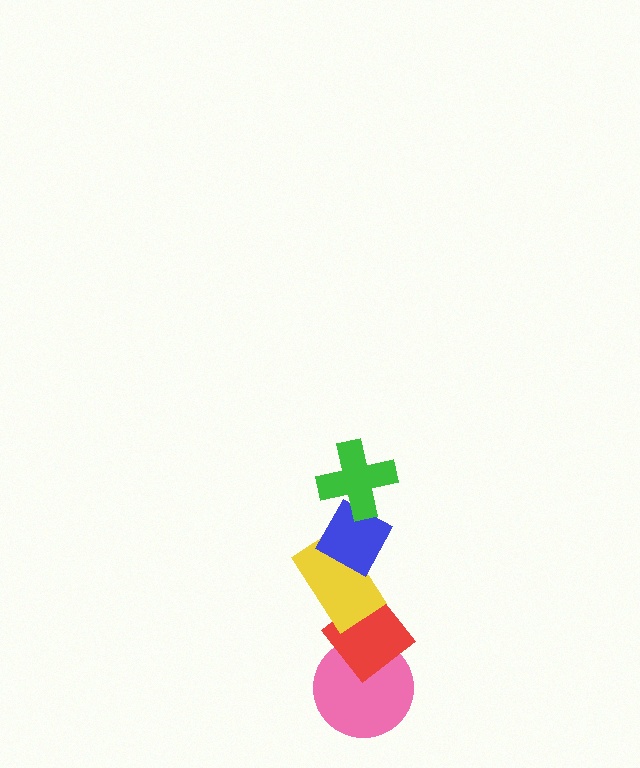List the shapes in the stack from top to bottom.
From top to bottom: the green cross, the blue diamond, the yellow rectangle, the red diamond, the pink circle.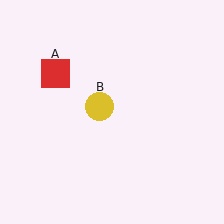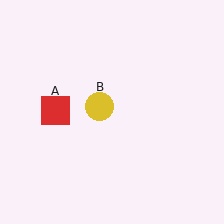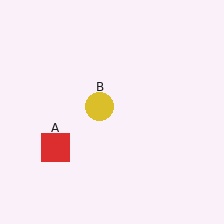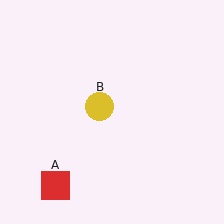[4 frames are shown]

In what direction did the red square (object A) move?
The red square (object A) moved down.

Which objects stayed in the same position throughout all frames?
Yellow circle (object B) remained stationary.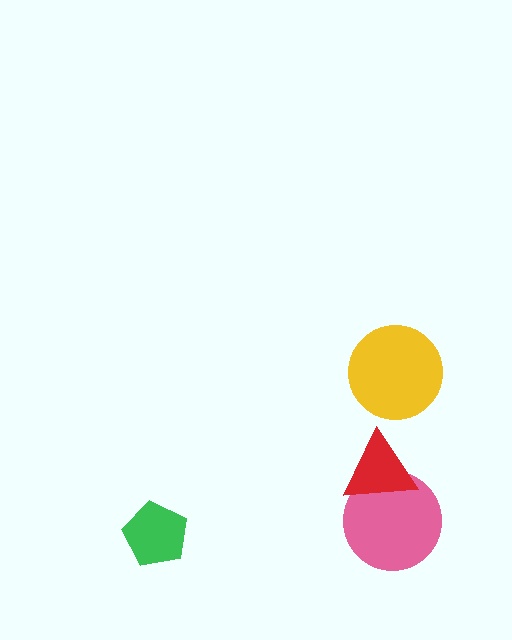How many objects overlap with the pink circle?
1 object overlaps with the pink circle.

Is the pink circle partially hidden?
Yes, it is partially covered by another shape.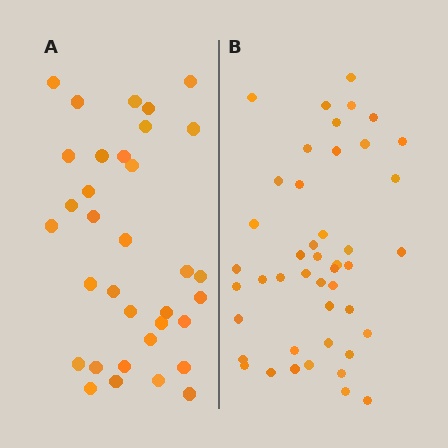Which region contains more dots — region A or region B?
Region B (the right region) has more dots.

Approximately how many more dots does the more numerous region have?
Region B has roughly 12 or so more dots than region A.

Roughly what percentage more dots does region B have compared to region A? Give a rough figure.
About 30% more.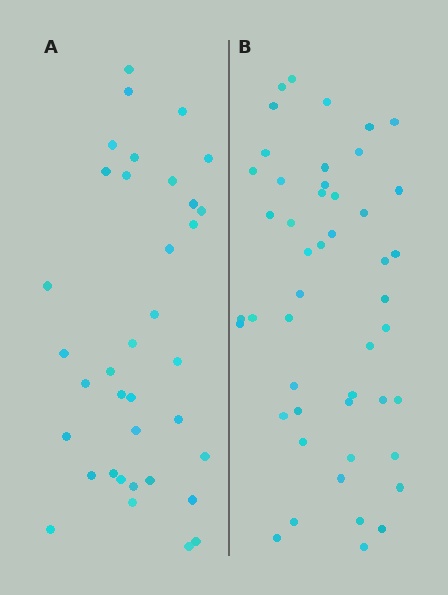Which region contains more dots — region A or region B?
Region B (the right region) has more dots.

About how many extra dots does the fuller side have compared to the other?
Region B has roughly 12 or so more dots than region A.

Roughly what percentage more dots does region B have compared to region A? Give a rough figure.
About 35% more.